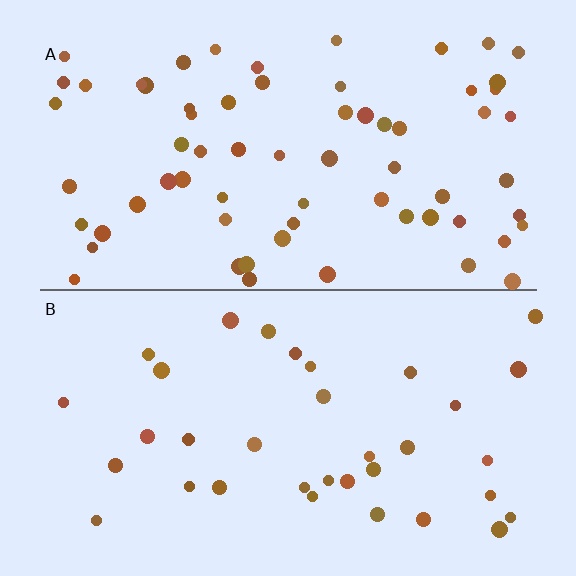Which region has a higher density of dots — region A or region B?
A (the top).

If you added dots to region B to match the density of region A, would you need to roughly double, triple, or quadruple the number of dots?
Approximately double.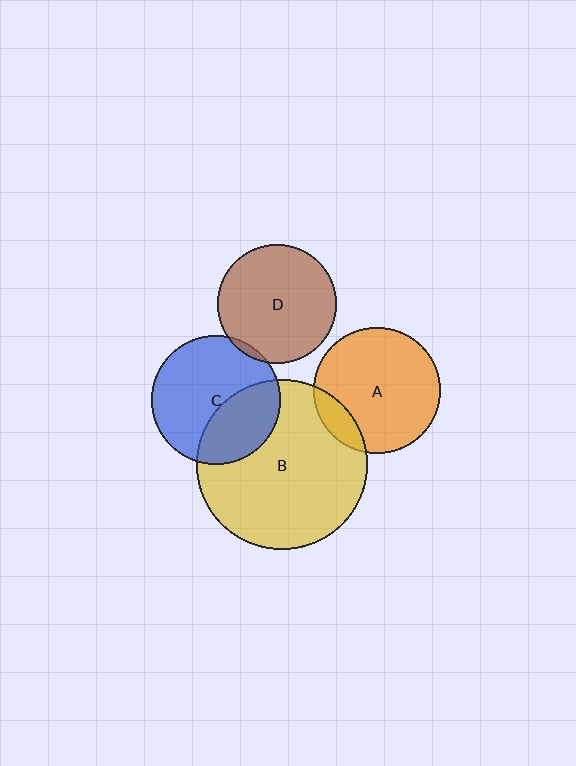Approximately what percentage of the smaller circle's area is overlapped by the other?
Approximately 5%.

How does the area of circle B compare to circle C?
Approximately 1.7 times.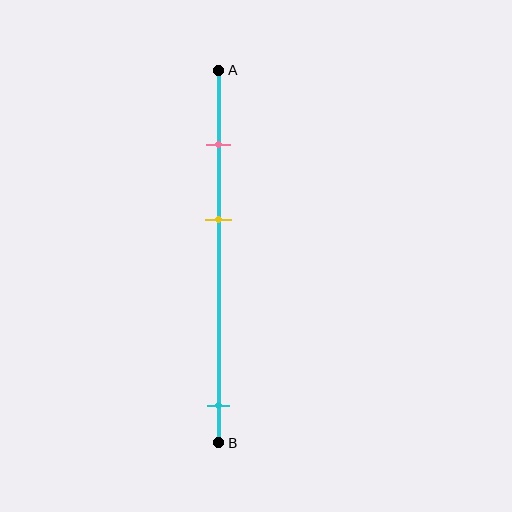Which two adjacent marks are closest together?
The pink and yellow marks are the closest adjacent pair.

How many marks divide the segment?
There are 3 marks dividing the segment.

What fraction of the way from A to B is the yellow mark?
The yellow mark is approximately 40% (0.4) of the way from A to B.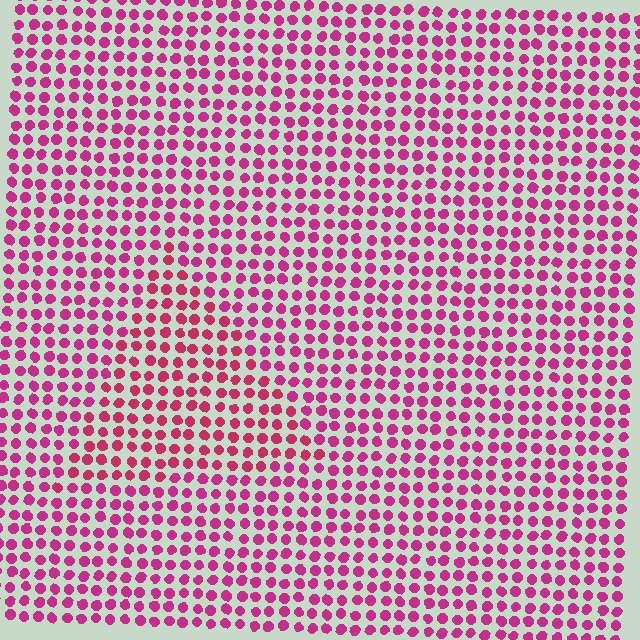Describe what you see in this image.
The image is filled with small magenta elements in a uniform arrangement. A triangle-shaped region is visible where the elements are tinted to a slightly different hue, forming a subtle color boundary.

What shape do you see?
I see a triangle.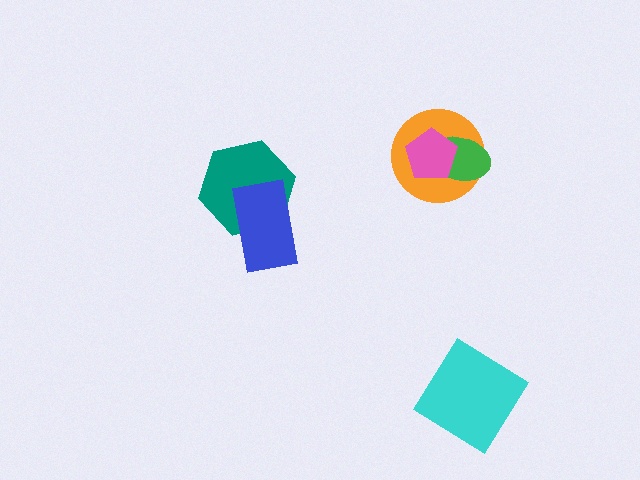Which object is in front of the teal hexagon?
The blue rectangle is in front of the teal hexagon.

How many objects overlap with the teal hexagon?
1 object overlaps with the teal hexagon.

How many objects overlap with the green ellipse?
2 objects overlap with the green ellipse.